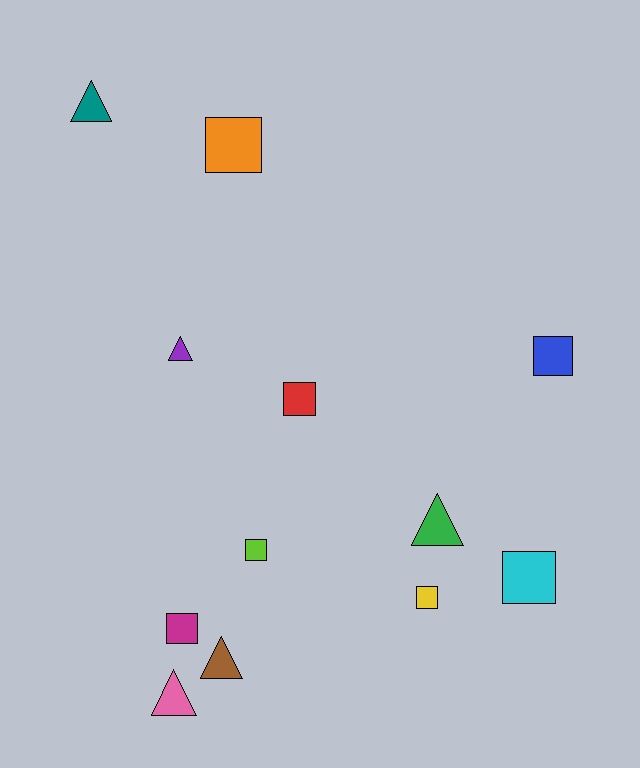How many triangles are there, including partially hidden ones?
There are 5 triangles.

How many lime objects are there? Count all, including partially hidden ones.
There is 1 lime object.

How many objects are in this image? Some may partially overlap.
There are 12 objects.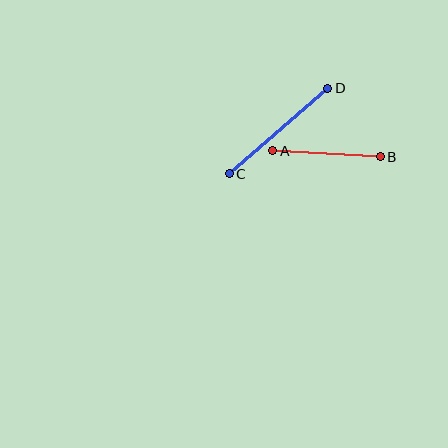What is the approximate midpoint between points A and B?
The midpoint is at approximately (327, 154) pixels.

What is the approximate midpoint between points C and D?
The midpoint is at approximately (279, 131) pixels.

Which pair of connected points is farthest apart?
Points C and D are farthest apart.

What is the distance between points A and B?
The distance is approximately 108 pixels.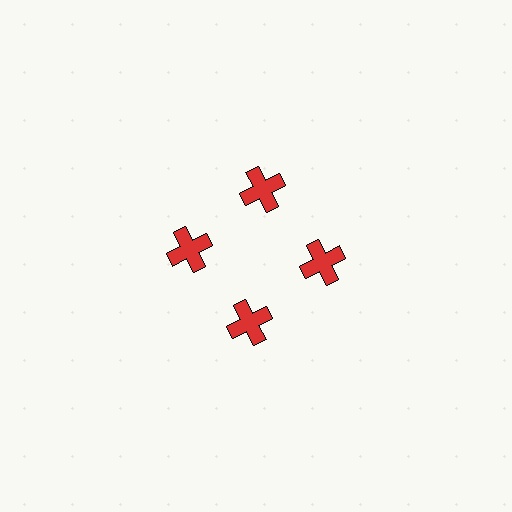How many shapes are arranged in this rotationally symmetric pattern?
There are 4 shapes, arranged in 4 groups of 1.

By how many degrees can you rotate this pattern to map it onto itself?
The pattern maps onto itself every 90 degrees of rotation.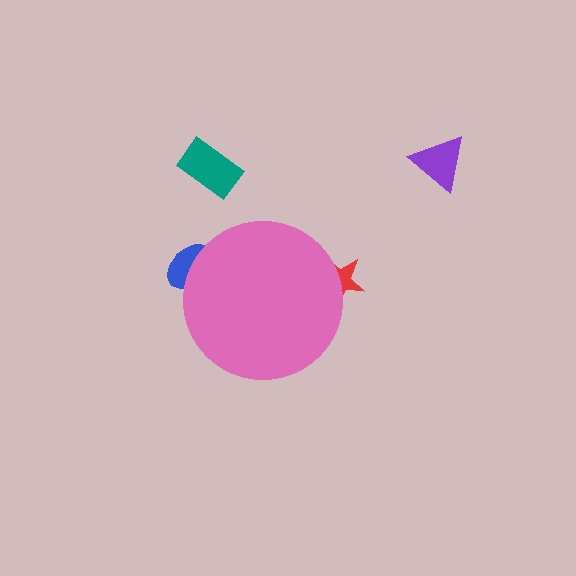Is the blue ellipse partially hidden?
Yes, the blue ellipse is partially hidden behind the pink circle.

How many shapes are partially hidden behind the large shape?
2 shapes are partially hidden.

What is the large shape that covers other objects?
A pink circle.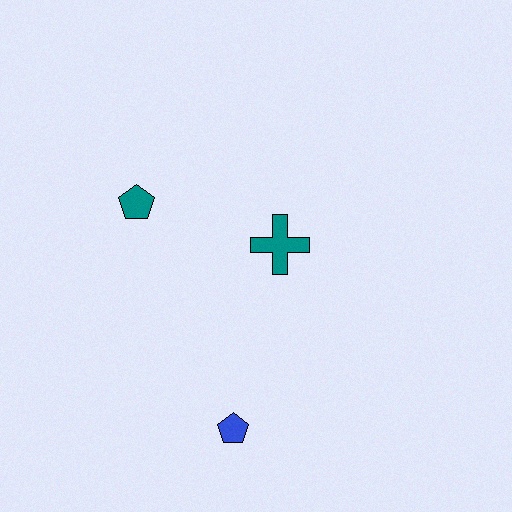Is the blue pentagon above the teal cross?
No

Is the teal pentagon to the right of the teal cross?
No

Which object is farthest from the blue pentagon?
The teal pentagon is farthest from the blue pentagon.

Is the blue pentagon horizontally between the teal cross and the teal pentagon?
Yes